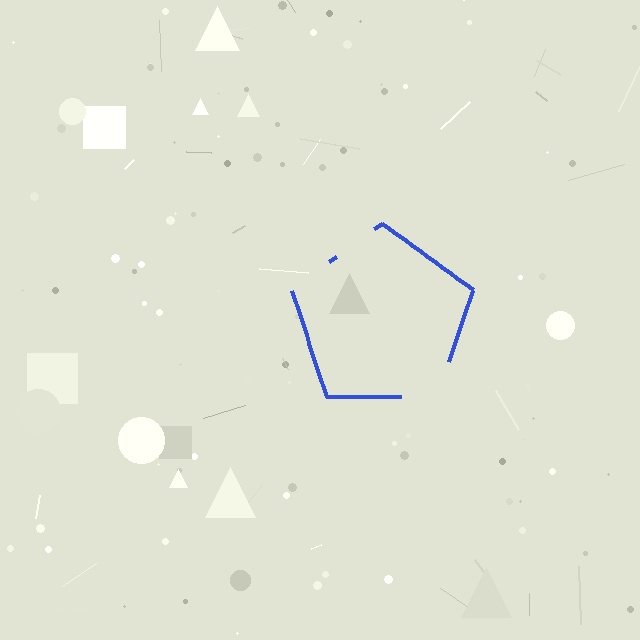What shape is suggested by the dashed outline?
The dashed outline suggests a pentagon.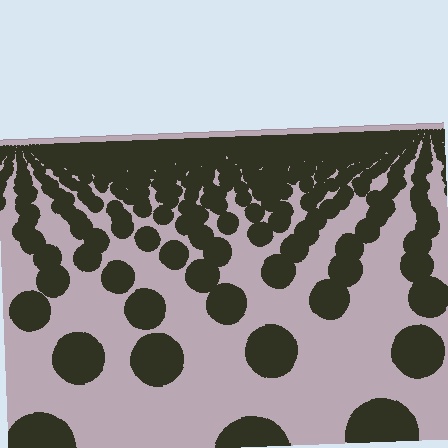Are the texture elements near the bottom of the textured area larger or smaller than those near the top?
Larger. Near the bottom, elements are closer to the viewer and appear at a bigger on-screen size.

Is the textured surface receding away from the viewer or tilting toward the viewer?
The surface is receding away from the viewer. Texture elements get smaller and denser toward the top.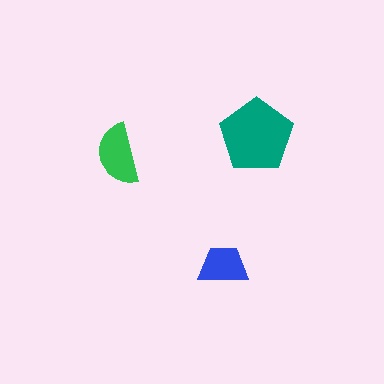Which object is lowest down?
The blue trapezoid is bottommost.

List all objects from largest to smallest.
The teal pentagon, the green semicircle, the blue trapezoid.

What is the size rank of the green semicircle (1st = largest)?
2nd.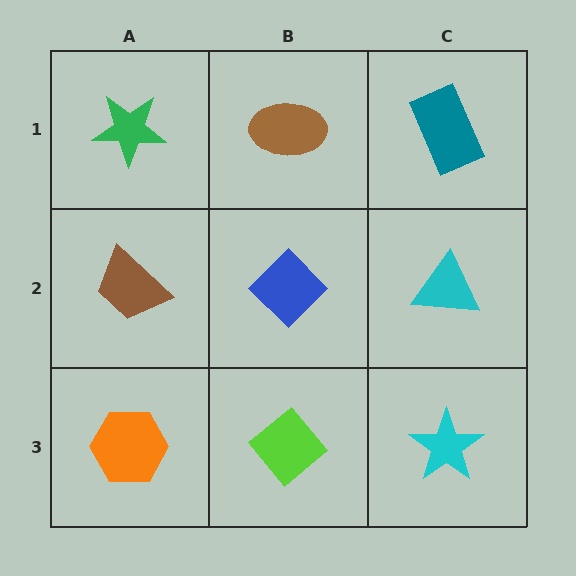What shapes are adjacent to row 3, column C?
A cyan triangle (row 2, column C), a lime diamond (row 3, column B).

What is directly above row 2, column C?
A teal rectangle.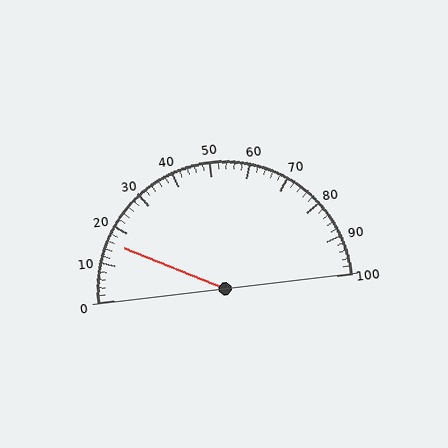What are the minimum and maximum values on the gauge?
The gauge ranges from 0 to 100.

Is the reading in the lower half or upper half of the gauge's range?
The reading is in the lower half of the range (0 to 100).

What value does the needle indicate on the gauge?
The needle indicates approximately 16.